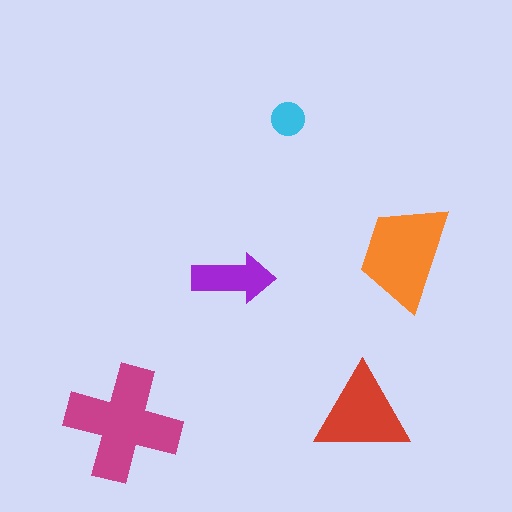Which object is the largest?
The magenta cross.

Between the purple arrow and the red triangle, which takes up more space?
The red triangle.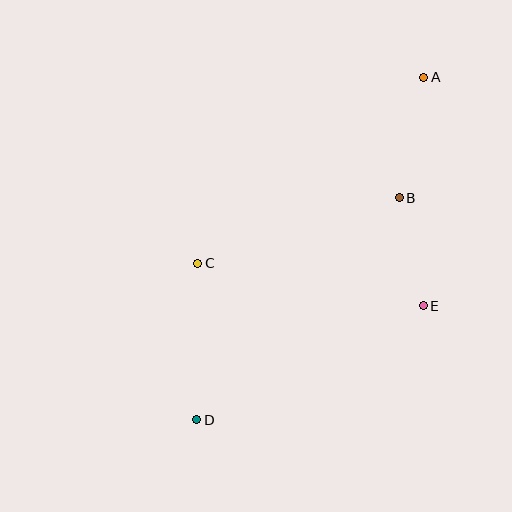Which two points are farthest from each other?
Points A and D are farthest from each other.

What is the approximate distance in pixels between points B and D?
The distance between B and D is approximately 300 pixels.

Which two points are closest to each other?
Points B and E are closest to each other.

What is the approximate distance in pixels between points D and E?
The distance between D and E is approximately 254 pixels.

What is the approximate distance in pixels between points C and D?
The distance between C and D is approximately 156 pixels.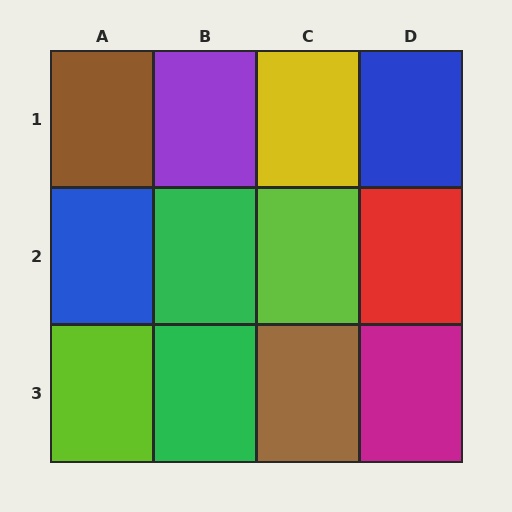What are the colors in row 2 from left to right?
Blue, green, lime, red.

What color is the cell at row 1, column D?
Blue.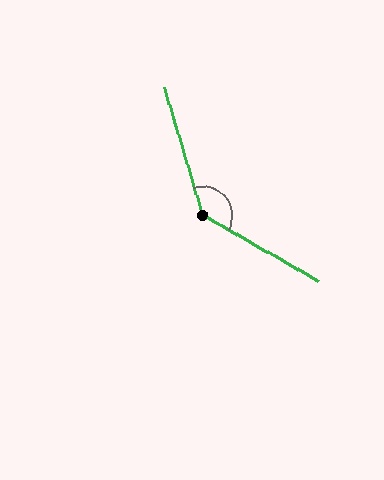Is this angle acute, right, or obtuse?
It is obtuse.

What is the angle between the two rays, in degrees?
Approximately 136 degrees.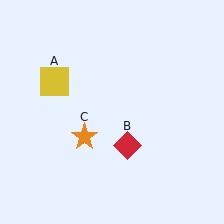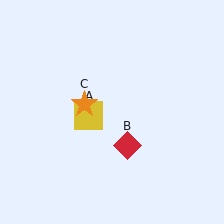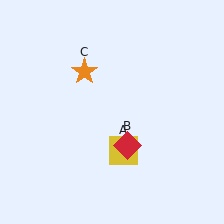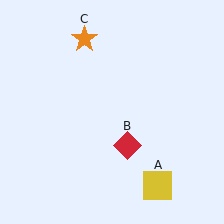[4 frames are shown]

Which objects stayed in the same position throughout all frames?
Red diamond (object B) remained stationary.